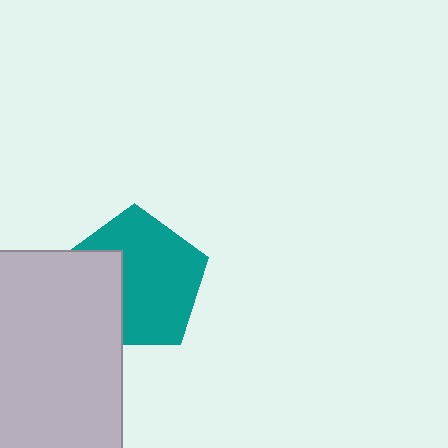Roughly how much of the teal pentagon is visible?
Most of it is visible (roughly 67%).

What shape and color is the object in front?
The object in front is a light gray rectangle.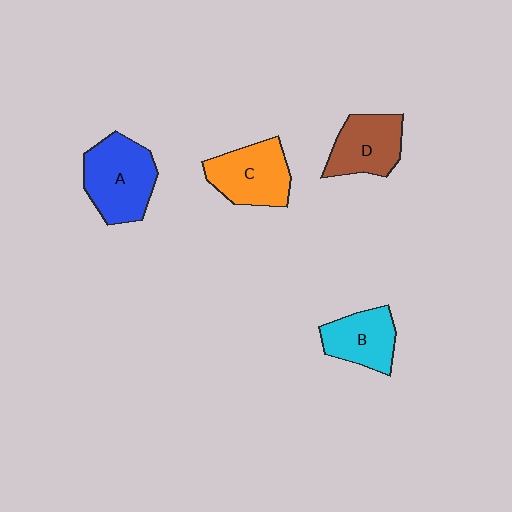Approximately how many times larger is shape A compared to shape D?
Approximately 1.3 times.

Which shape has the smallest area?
Shape B (cyan).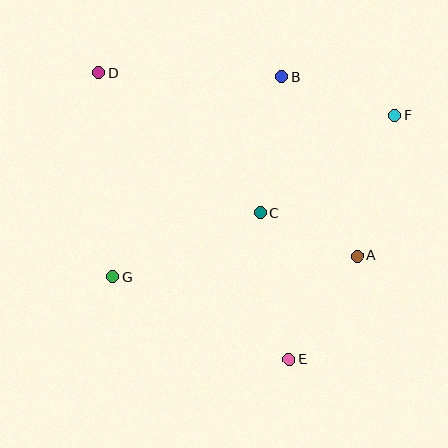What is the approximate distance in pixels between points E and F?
The distance between E and F is approximately 266 pixels.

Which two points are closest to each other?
Points A and C are closest to each other.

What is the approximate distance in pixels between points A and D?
The distance between A and D is approximately 316 pixels.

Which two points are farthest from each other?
Points D and E are farthest from each other.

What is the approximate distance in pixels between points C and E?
The distance between C and E is approximately 149 pixels.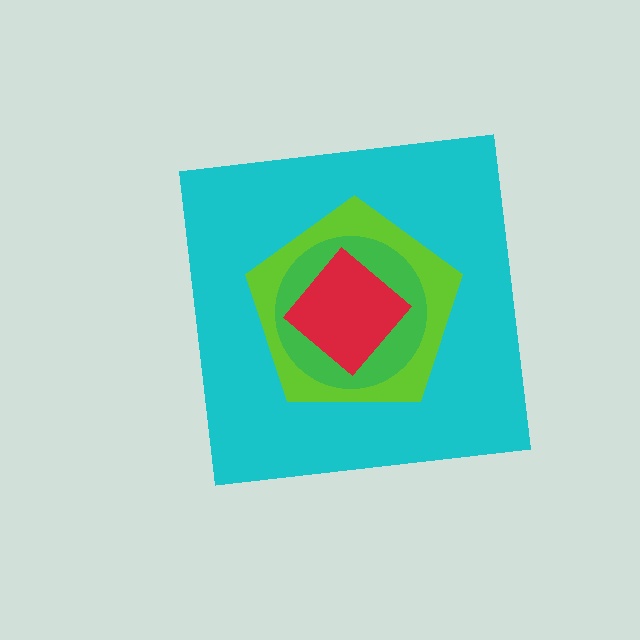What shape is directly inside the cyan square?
The lime pentagon.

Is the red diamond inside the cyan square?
Yes.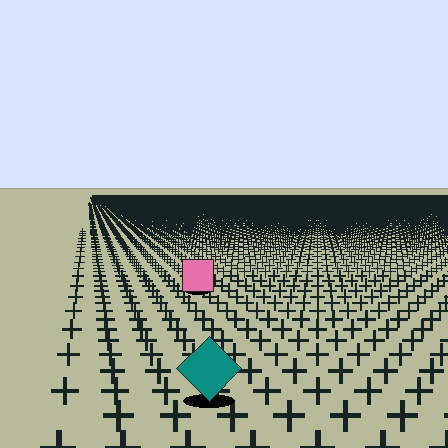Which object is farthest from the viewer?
The pink square is farthest from the viewer. It appears smaller and the ground texture around it is denser.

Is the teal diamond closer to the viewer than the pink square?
Yes. The teal diamond is closer — you can tell from the texture gradient: the ground texture is coarser near it.